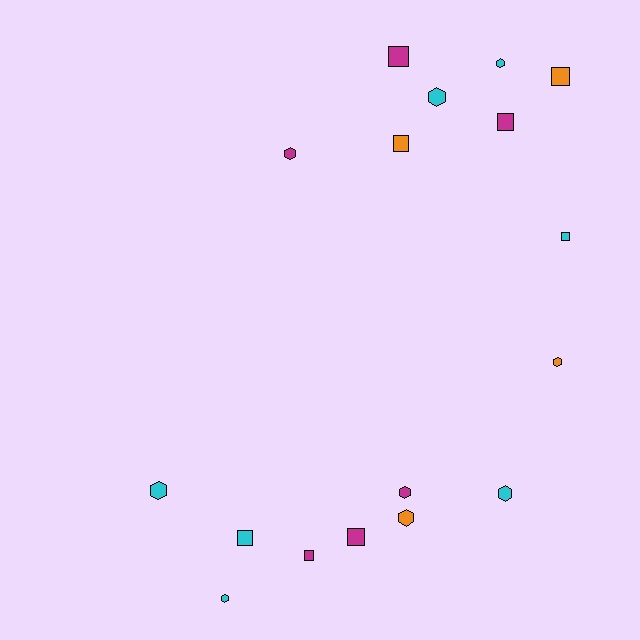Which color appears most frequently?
Cyan, with 7 objects.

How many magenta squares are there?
There are 4 magenta squares.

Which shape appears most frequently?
Hexagon, with 9 objects.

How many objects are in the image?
There are 17 objects.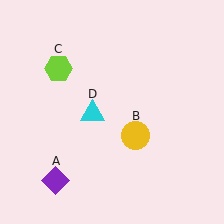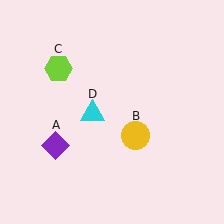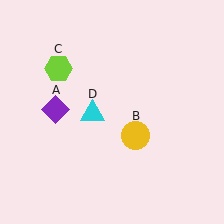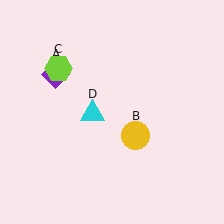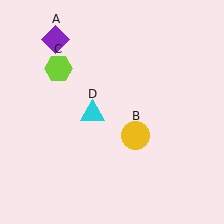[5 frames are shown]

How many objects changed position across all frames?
1 object changed position: purple diamond (object A).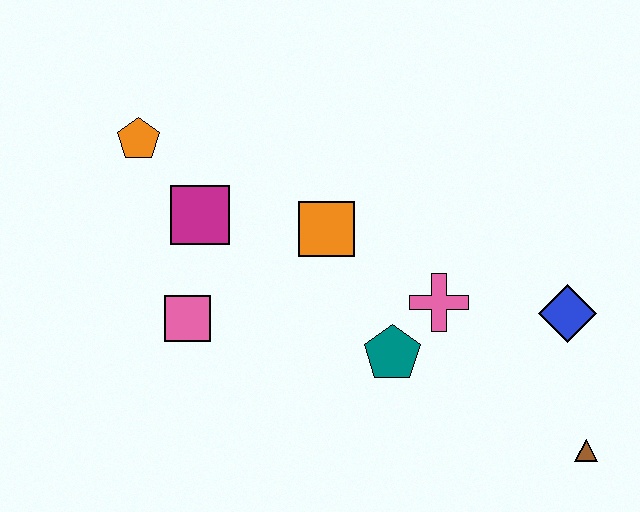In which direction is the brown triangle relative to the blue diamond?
The brown triangle is below the blue diamond.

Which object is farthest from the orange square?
The brown triangle is farthest from the orange square.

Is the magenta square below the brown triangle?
No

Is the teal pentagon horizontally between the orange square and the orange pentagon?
No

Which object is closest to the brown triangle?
The blue diamond is closest to the brown triangle.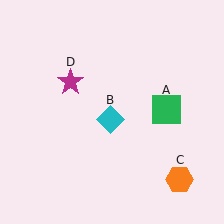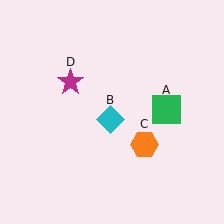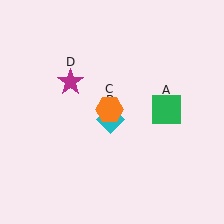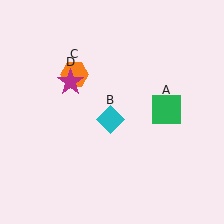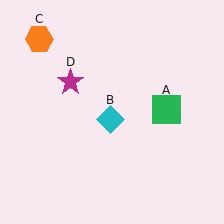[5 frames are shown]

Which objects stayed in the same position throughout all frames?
Green square (object A) and cyan diamond (object B) and magenta star (object D) remained stationary.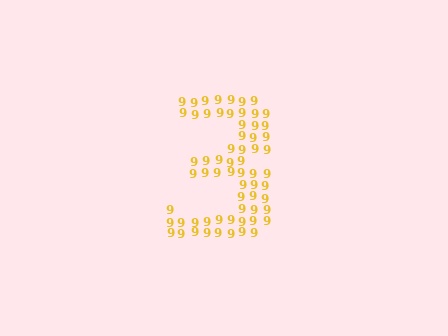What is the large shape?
The large shape is the digit 3.